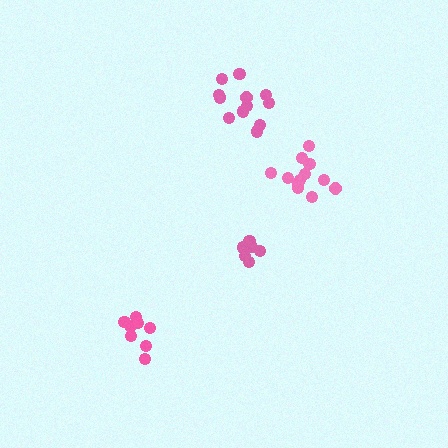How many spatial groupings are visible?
There are 4 spatial groupings.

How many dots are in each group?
Group 1: 8 dots, Group 2: 12 dots, Group 3: 6 dots, Group 4: 12 dots (38 total).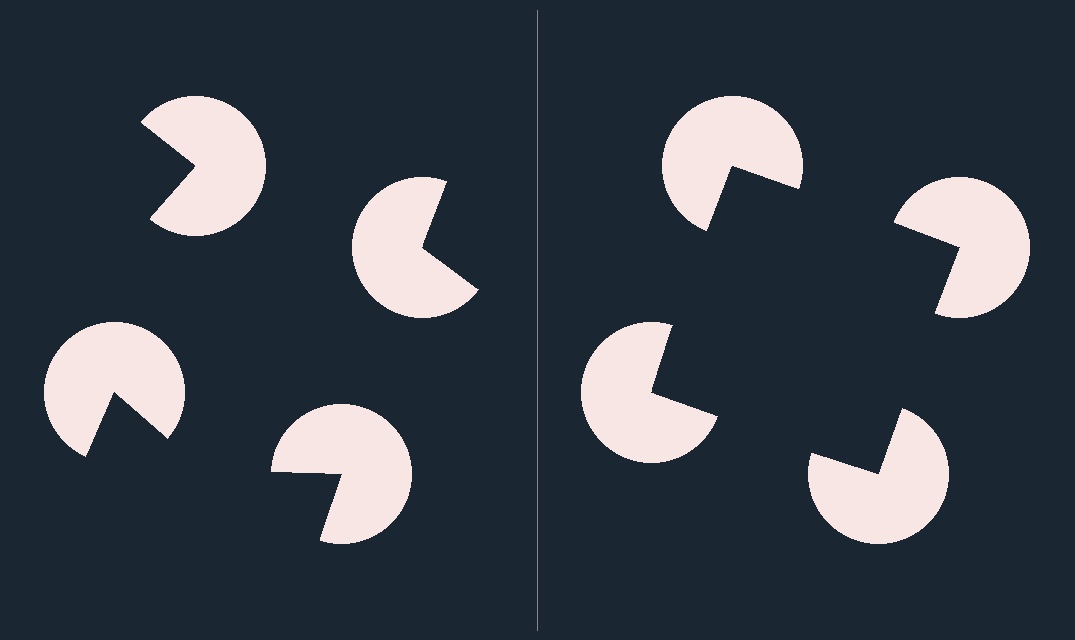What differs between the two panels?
The pac-man discs are positioned identically on both sides; only the wedge orientations differ. On the right they align to a square; on the left they are misaligned.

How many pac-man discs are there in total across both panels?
8 — 4 on each side.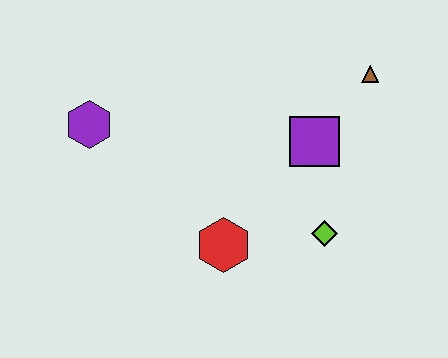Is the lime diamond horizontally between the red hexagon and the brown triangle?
Yes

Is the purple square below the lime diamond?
No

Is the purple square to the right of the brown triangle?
No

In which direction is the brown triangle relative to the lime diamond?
The brown triangle is above the lime diamond.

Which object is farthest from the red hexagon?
The brown triangle is farthest from the red hexagon.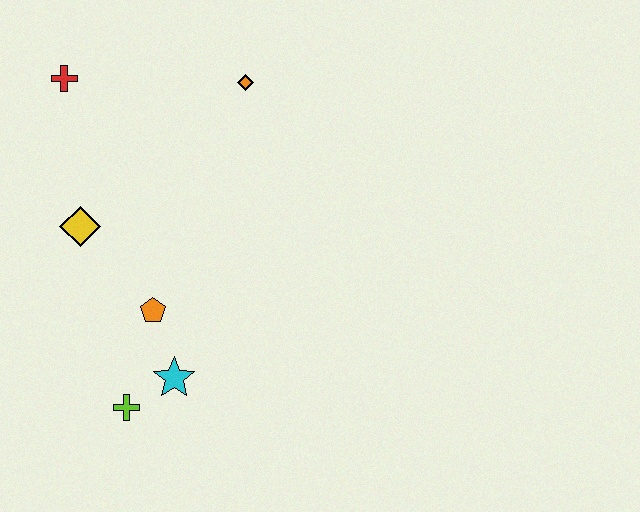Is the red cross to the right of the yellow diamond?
No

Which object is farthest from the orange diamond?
The lime cross is farthest from the orange diamond.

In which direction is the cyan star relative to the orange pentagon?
The cyan star is below the orange pentagon.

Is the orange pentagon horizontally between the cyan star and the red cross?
Yes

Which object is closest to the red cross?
The yellow diamond is closest to the red cross.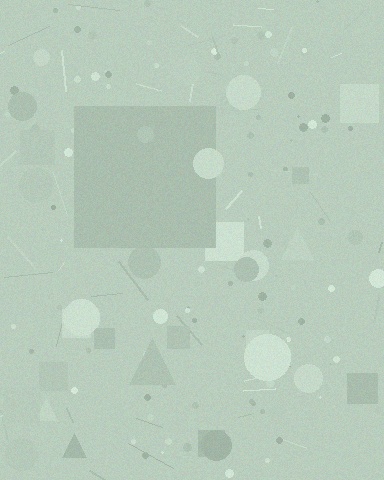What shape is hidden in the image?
A square is hidden in the image.